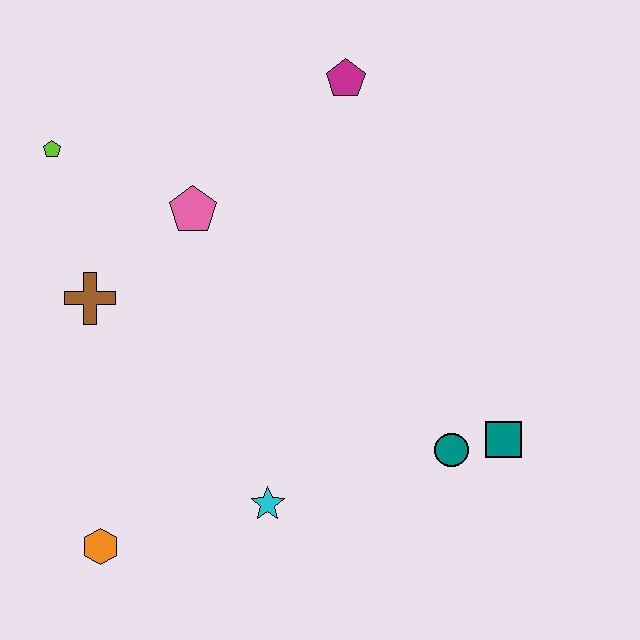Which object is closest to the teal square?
The teal circle is closest to the teal square.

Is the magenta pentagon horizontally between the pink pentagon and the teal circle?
Yes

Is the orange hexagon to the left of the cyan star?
Yes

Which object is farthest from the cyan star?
The magenta pentagon is farthest from the cyan star.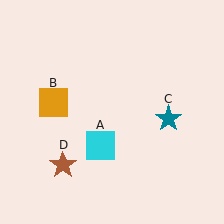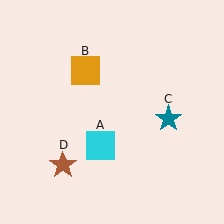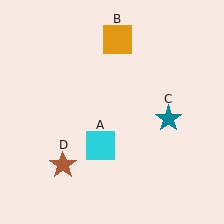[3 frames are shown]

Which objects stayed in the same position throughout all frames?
Cyan square (object A) and teal star (object C) and brown star (object D) remained stationary.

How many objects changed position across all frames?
1 object changed position: orange square (object B).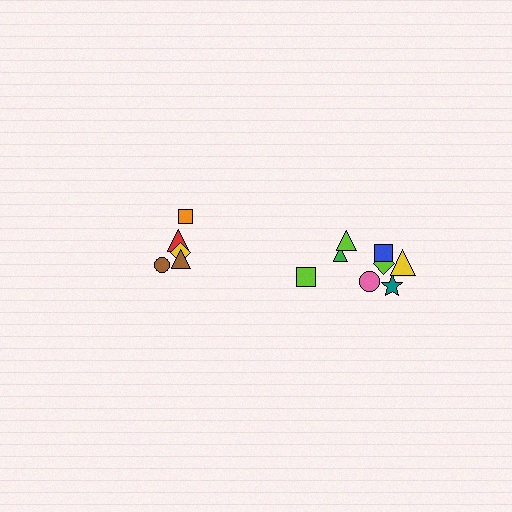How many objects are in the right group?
There are 8 objects.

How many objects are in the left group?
There are 5 objects.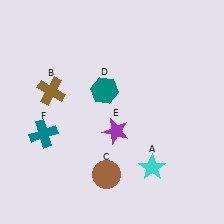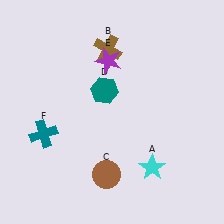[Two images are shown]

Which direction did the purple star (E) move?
The purple star (E) moved up.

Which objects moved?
The objects that moved are: the brown cross (B), the purple star (E).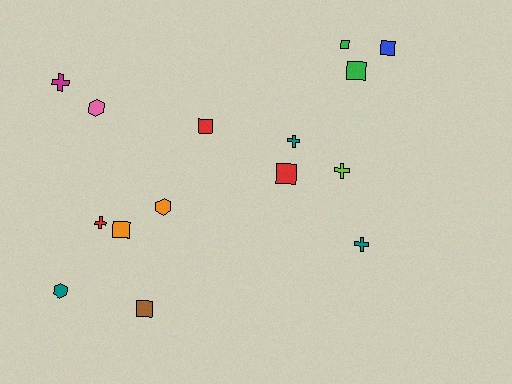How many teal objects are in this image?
There are 3 teal objects.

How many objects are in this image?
There are 15 objects.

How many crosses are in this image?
There are 5 crosses.